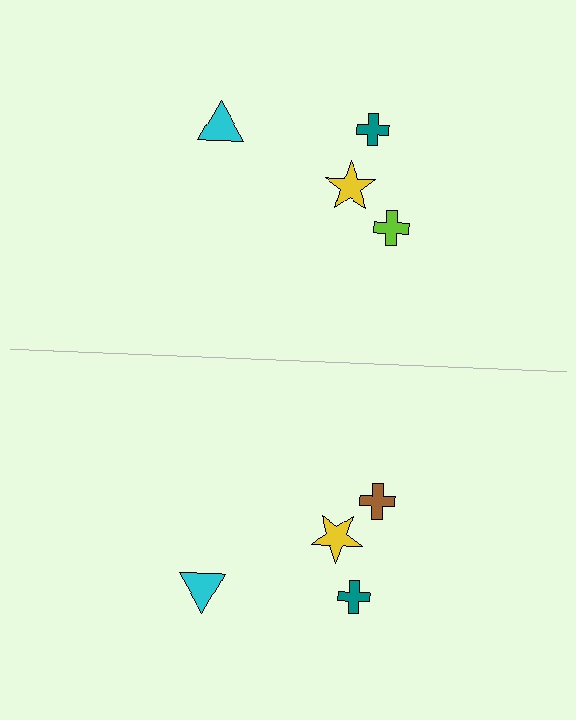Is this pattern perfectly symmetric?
No, the pattern is not perfectly symmetric. The brown cross on the bottom side breaks the symmetry — its mirror counterpart is lime.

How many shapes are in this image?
There are 8 shapes in this image.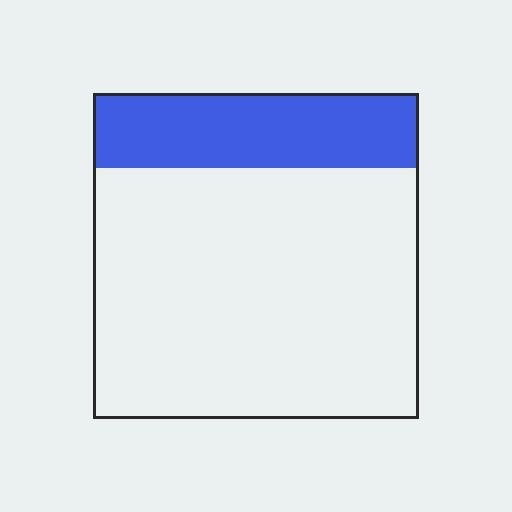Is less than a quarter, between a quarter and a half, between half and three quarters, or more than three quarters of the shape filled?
Less than a quarter.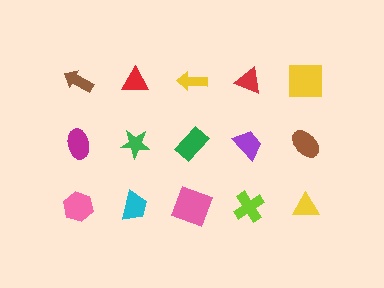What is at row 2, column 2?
A green star.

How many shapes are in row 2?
5 shapes.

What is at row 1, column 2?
A red triangle.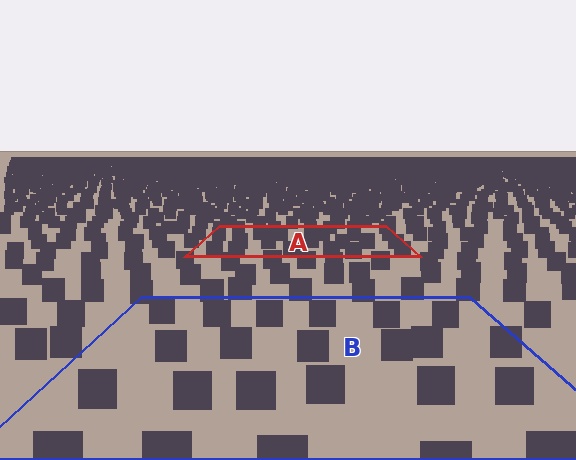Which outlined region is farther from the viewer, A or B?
Region A is farther from the viewer — the texture elements inside it appear smaller and more densely packed.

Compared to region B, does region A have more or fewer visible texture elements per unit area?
Region A has more texture elements per unit area — they are packed more densely because it is farther away.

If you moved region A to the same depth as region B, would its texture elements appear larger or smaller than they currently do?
They would appear larger. At a closer depth, the same texture elements are projected at a bigger on-screen size.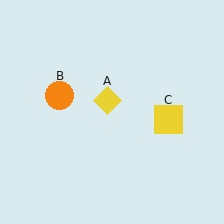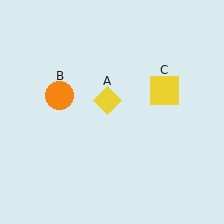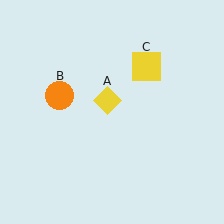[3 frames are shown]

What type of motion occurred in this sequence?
The yellow square (object C) rotated counterclockwise around the center of the scene.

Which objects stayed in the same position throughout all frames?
Yellow diamond (object A) and orange circle (object B) remained stationary.